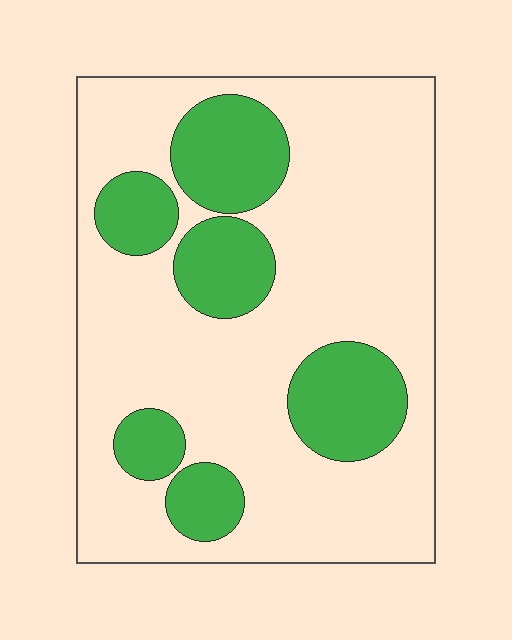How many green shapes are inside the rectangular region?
6.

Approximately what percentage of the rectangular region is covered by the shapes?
Approximately 25%.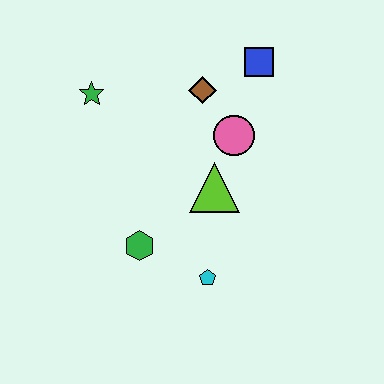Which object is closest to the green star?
The brown diamond is closest to the green star.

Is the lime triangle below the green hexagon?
No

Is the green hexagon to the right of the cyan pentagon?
No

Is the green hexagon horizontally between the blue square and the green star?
Yes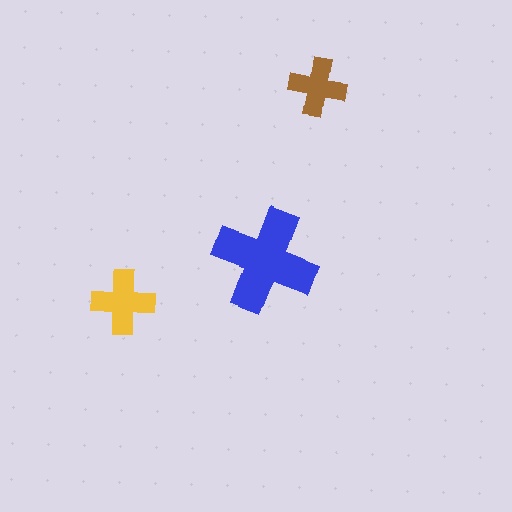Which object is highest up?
The brown cross is topmost.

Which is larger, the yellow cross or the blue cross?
The blue one.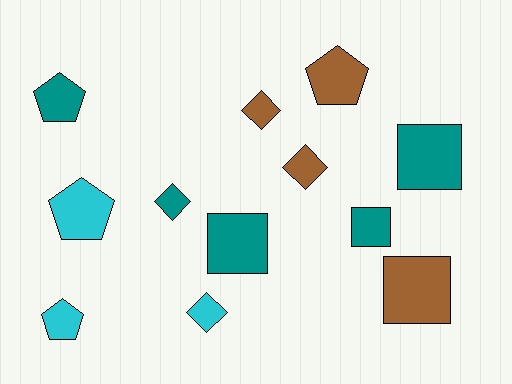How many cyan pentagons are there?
There are 2 cyan pentagons.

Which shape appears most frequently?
Diamond, with 4 objects.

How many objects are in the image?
There are 12 objects.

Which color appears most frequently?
Teal, with 5 objects.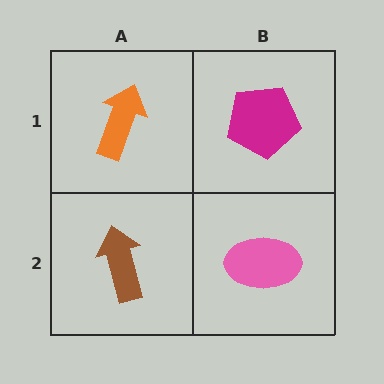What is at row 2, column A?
A brown arrow.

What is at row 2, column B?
A pink ellipse.